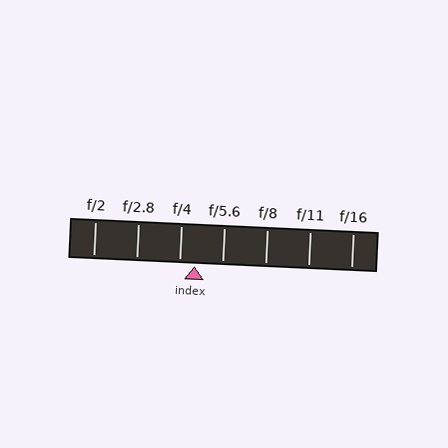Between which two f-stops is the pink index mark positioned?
The index mark is between f/4 and f/5.6.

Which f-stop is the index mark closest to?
The index mark is closest to f/4.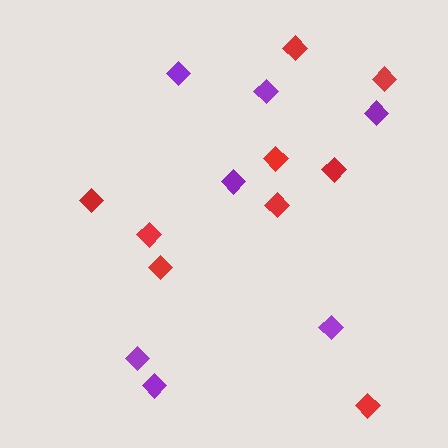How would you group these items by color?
There are 2 groups: one group of purple diamonds (7) and one group of red diamonds (9).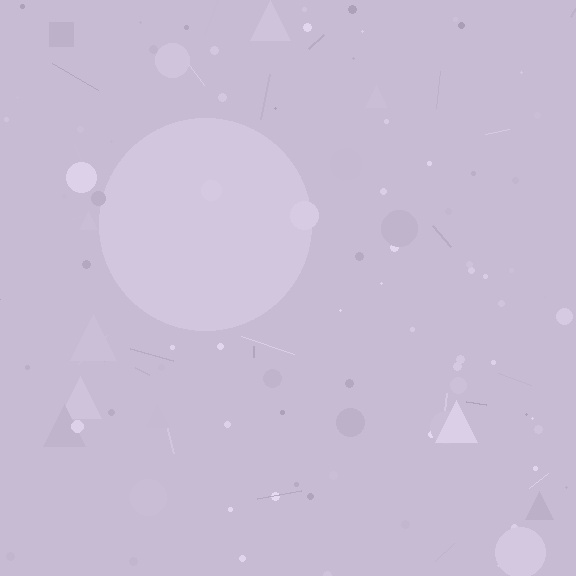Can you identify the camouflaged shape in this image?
The camouflaged shape is a circle.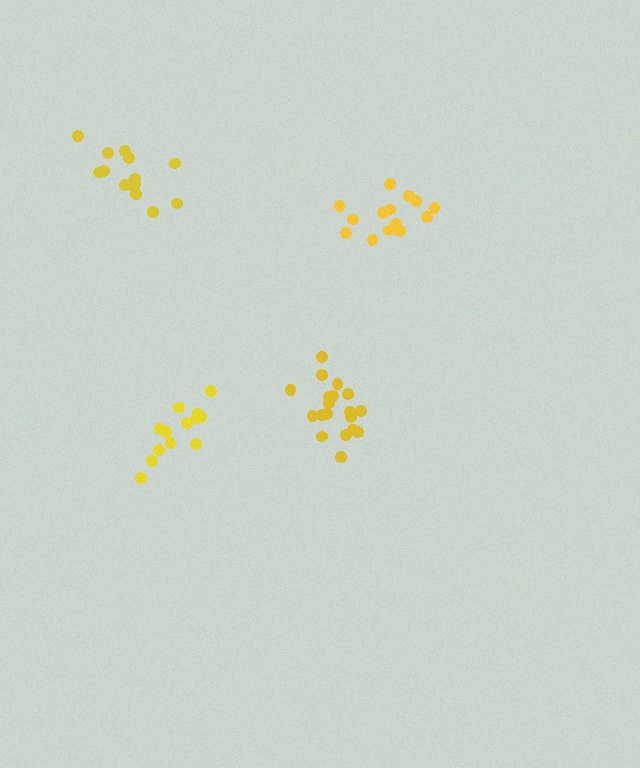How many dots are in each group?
Group 1: 13 dots, Group 2: 14 dots, Group 3: 14 dots, Group 4: 19 dots (60 total).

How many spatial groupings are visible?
There are 4 spatial groupings.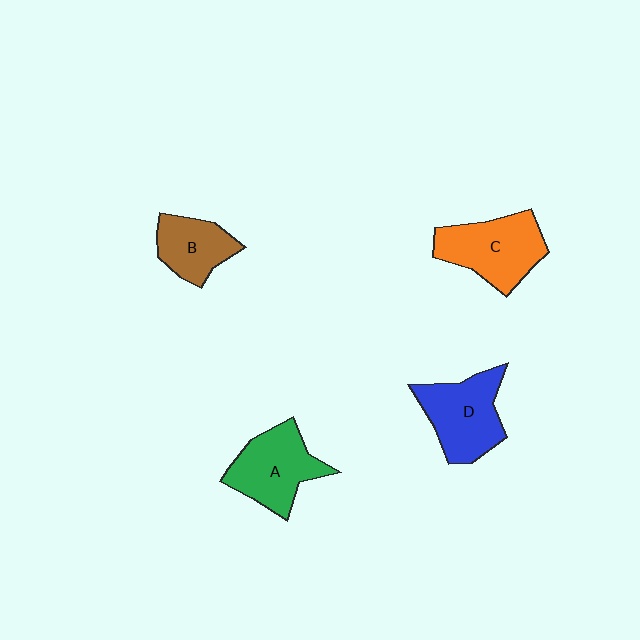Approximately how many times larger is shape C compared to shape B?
Approximately 1.5 times.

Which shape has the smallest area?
Shape B (brown).